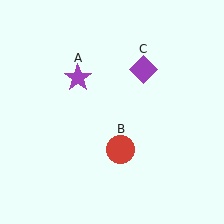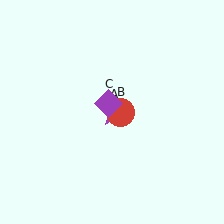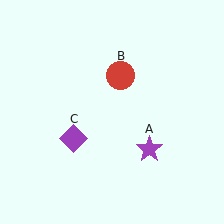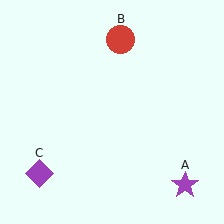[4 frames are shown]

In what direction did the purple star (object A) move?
The purple star (object A) moved down and to the right.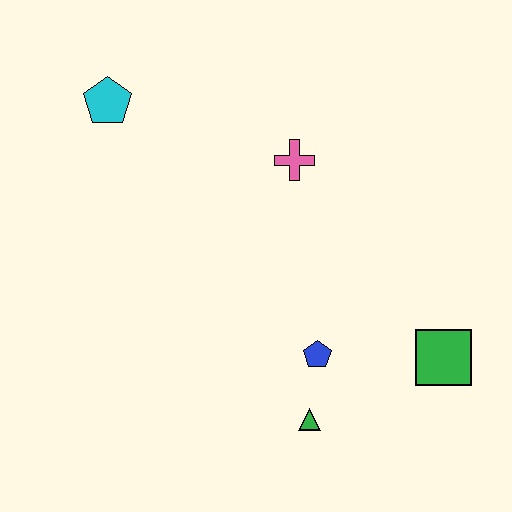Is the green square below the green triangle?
No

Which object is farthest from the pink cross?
The green triangle is farthest from the pink cross.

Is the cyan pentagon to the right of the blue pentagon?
No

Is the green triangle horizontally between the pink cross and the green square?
Yes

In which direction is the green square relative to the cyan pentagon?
The green square is to the right of the cyan pentagon.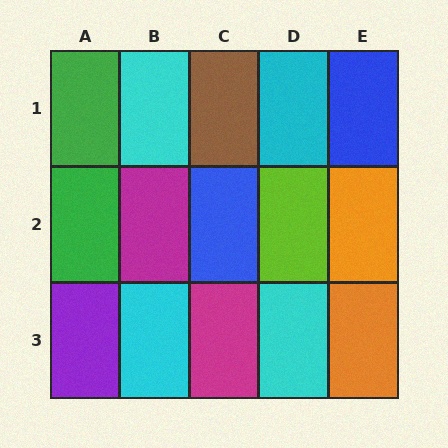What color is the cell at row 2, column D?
Lime.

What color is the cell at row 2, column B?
Magenta.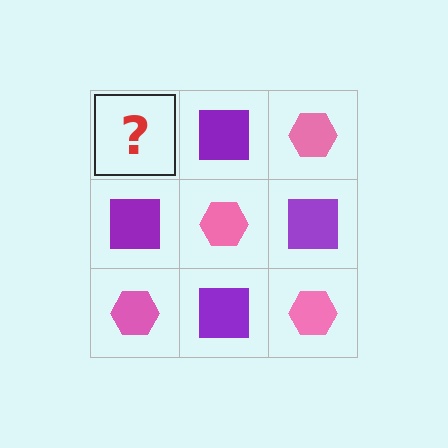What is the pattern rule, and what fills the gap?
The rule is that it alternates pink hexagon and purple square in a checkerboard pattern. The gap should be filled with a pink hexagon.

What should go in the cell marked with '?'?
The missing cell should contain a pink hexagon.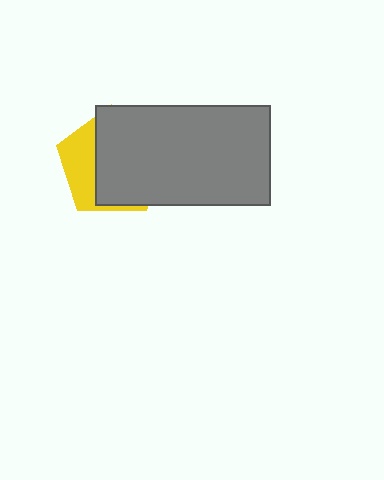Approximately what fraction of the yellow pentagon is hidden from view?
Roughly 66% of the yellow pentagon is hidden behind the gray rectangle.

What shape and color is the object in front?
The object in front is a gray rectangle.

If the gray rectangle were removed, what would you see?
You would see the complete yellow pentagon.